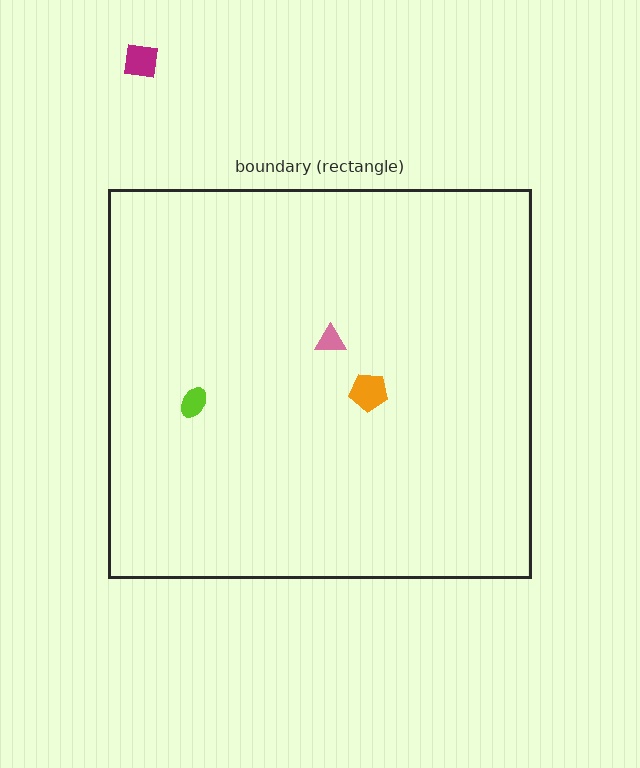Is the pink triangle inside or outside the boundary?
Inside.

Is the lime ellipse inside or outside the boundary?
Inside.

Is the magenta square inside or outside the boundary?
Outside.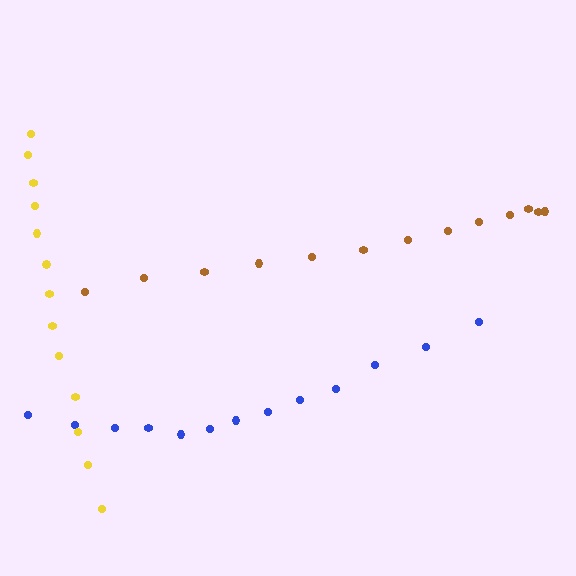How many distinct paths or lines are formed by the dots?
There are 3 distinct paths.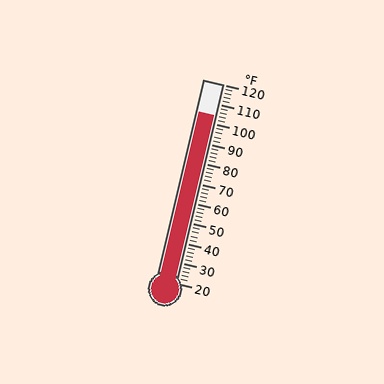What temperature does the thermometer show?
The thermometer shows approximately 104°F.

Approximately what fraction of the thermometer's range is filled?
The thermometer is filled to approximately 85% of its range.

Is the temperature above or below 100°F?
The temperature is above 100°F.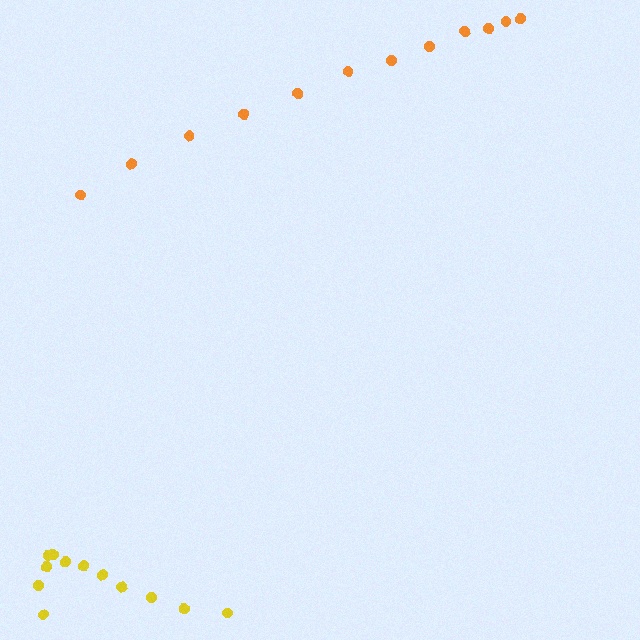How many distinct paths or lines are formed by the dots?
There are 2 distinct paths.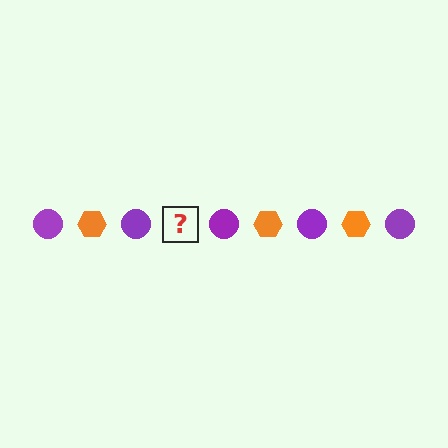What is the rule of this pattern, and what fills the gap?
The rule is that the pattern alternates between purple circle and orange hexagon. The gap should be filled with an orange hexagon.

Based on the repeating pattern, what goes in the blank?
The blank should be an orange hexagon.